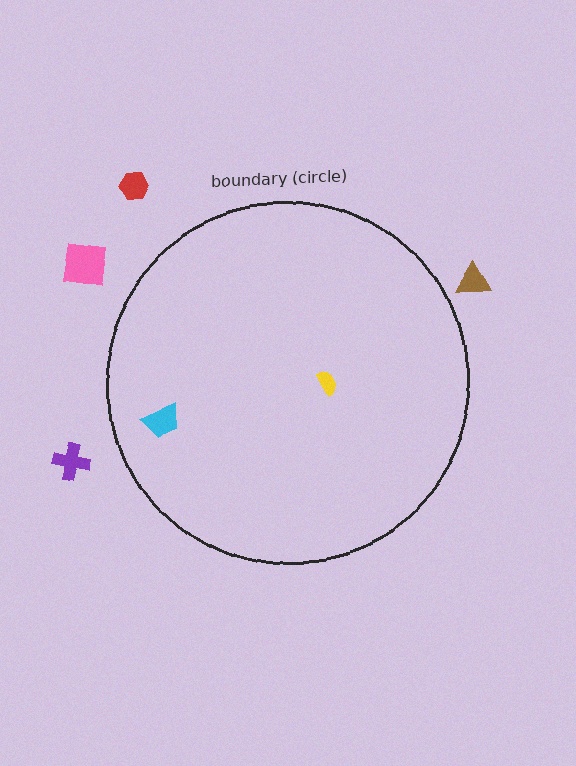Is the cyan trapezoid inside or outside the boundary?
Inside.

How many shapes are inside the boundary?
2 inside, 4 outside.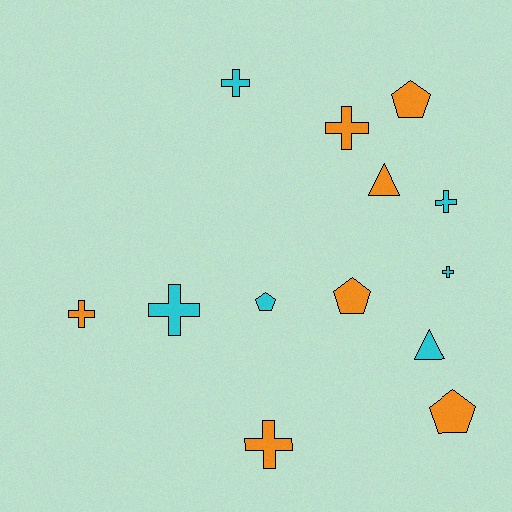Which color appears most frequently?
Orange, with 7 objects.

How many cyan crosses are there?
There are 4 cyan crosses.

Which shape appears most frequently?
Cross, with 7 objects.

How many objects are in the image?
There are 13 objects.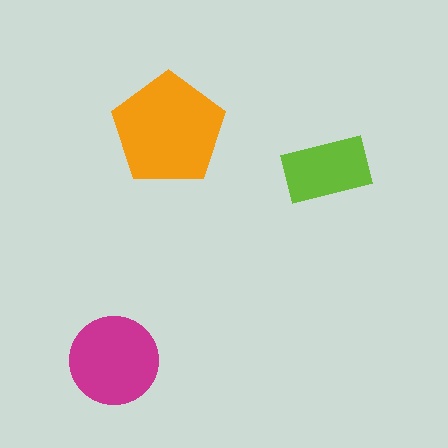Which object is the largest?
The orange pentagon.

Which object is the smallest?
The lime rectangle.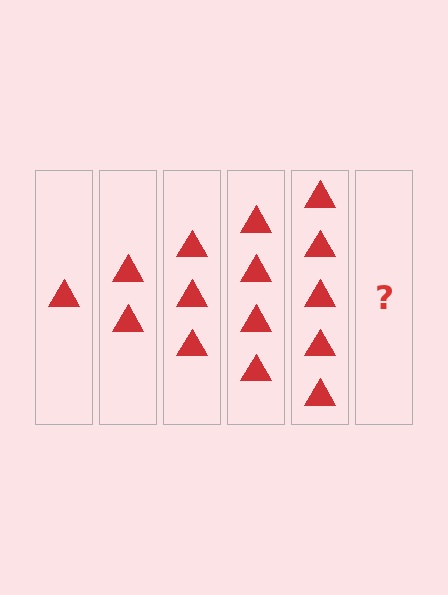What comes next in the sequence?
The next element should be 6 triangles.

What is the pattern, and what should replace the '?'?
The pattern is that each step adds one more triangle. The '?' should be 6 triangles.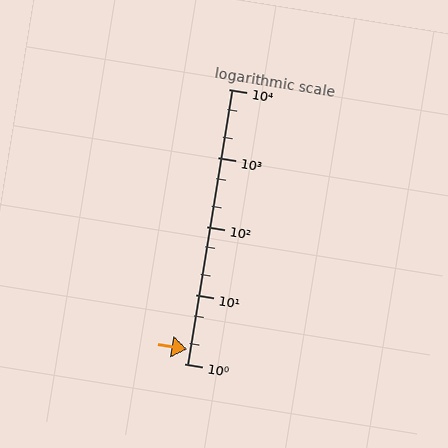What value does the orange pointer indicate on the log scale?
The pointer indicates approximately 1.6.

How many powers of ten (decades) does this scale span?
The scale spans 4 decades, from 1 to 10000.